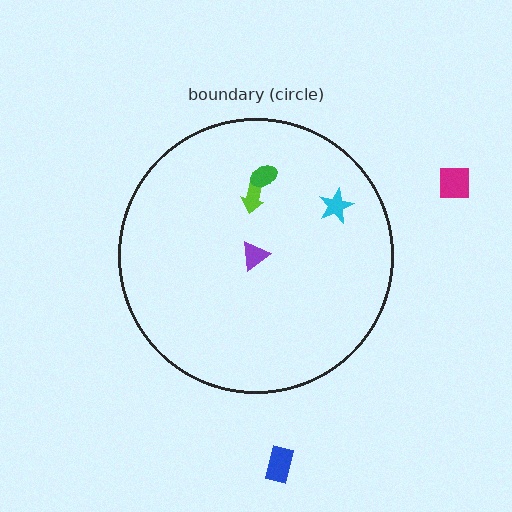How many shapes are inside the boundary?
4 inside, 2 outside.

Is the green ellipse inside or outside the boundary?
Inside.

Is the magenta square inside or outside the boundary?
Outside.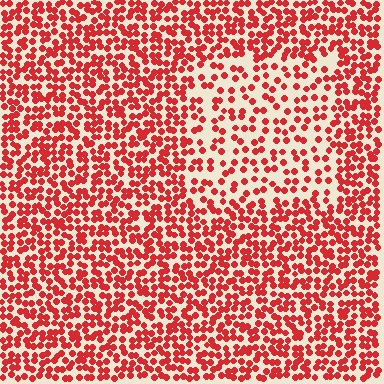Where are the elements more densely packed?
The elements are more densely packed outside the rectangle boundary.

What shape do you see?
I see a rectangle.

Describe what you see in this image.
The image contains small red elements arranged at two different densities. A rectangle-shaped region is visible where the elements are less densely packed than the surrounding area.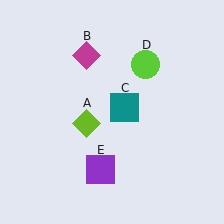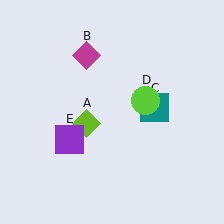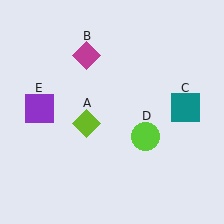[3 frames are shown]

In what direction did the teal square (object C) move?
The teal square (object C) moved right.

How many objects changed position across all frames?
3 objects changed position: teal square (object C), lime circle (object D), purple square (object E).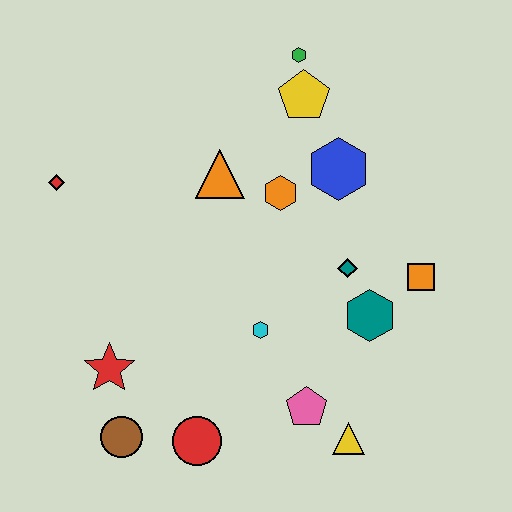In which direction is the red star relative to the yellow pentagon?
The red star is below the yellow pentagon.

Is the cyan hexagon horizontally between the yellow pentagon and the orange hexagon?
No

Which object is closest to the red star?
The brown circle is closest to the red star.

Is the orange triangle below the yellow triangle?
No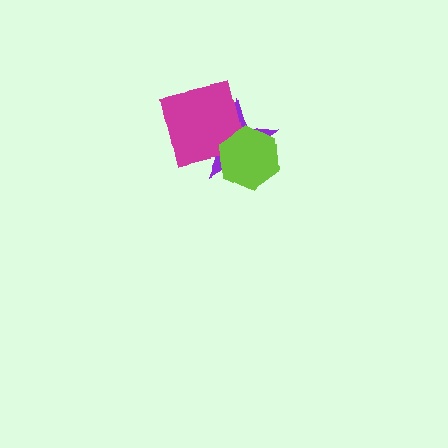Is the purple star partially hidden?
Yes, it is partially covered by another shape.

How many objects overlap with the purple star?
2 objects overlap with the purple star.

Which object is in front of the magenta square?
The lime hexagon is in front of the magenta square.